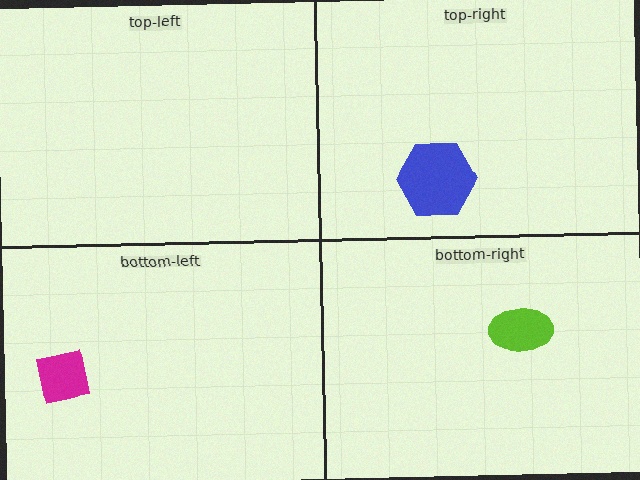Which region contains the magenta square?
The bottom-left region.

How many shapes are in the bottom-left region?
1.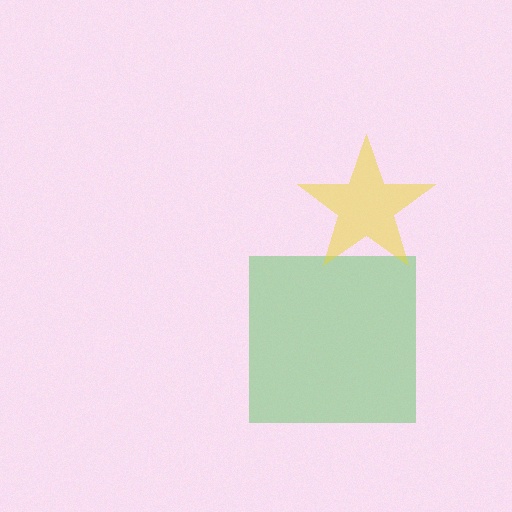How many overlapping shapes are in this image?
There are 2 overlapping shapes in the image.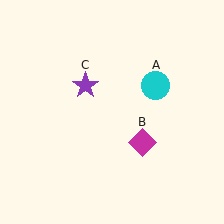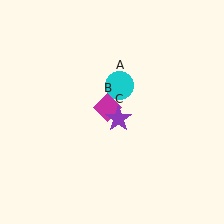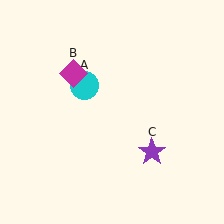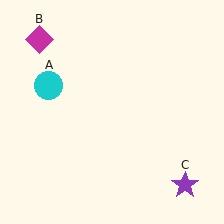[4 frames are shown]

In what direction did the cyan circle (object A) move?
The cyan circle (object A) moved left.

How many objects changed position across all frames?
3 objects changed position: cyan circle (object A), magenta diamond (object B), purple star (object C).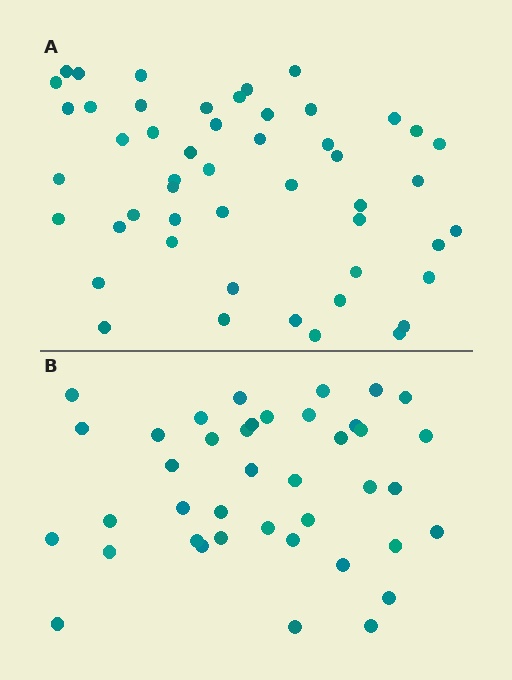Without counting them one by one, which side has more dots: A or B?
Region A (the top region) has more dots.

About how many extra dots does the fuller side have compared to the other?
Region A has roughly 10 or so more dots than region B.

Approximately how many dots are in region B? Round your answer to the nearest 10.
About 40 dots.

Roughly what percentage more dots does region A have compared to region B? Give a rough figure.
About 25% more.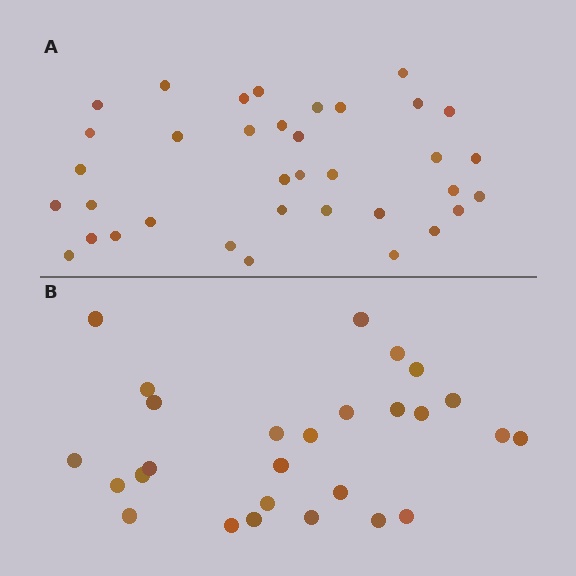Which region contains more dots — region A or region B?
Region A (the top region) has more dots.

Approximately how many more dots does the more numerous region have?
Region A has roughly 8 or so more dots than region B.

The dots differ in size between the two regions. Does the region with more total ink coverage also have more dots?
No. Region B has more total ink coverage because its dots are larger, but region A actually contains more individual dots. Total area can be misleading — the number of items is what matters here.